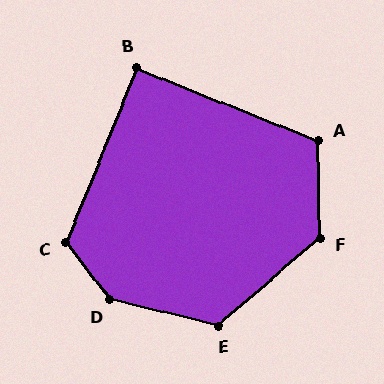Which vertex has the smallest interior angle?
B, at approximately 90 degrees.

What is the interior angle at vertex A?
Approximately 113 degrees (obtuse).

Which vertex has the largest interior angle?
D, at approximately 140 degrees.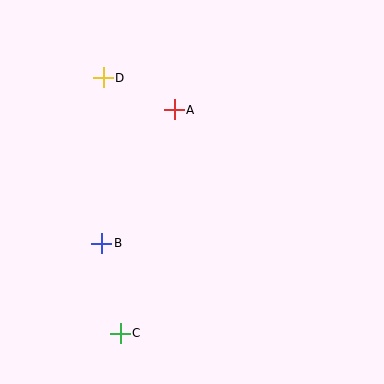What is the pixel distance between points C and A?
The distance between C and A is 230 pixels.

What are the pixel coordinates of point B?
Point B is at (102, 243).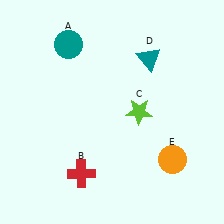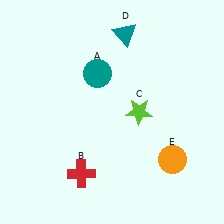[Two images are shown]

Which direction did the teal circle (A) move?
The teal circle (A) moved down.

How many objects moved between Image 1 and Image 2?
2 objects moved between the two images.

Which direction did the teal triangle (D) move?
The teal triangle (D) moved up.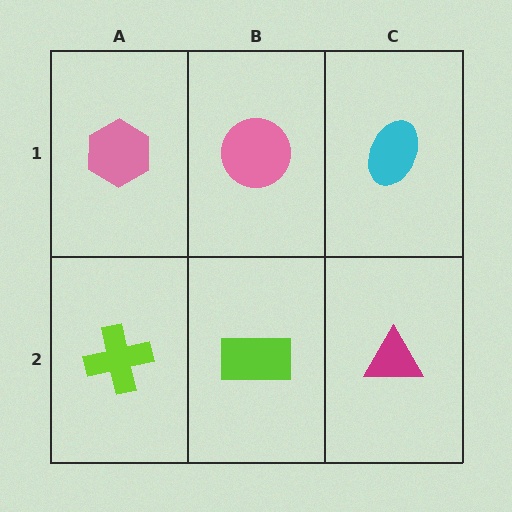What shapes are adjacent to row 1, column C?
A magenta triangle (row 2, column C), a pink circle (row 1, column B).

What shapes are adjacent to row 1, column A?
A lime cross (row 2, column A), a pink circle (row 1, column B).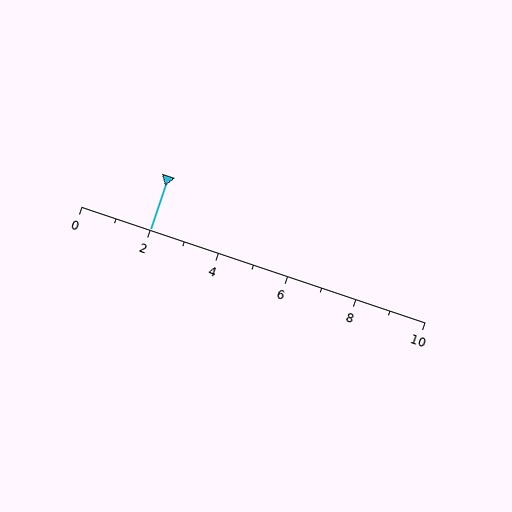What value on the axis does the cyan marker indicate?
The marker indicates approximately 2.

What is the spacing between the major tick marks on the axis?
The major ticks are spaced 2 apart.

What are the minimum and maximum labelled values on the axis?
The axis runs from 0 to 10.